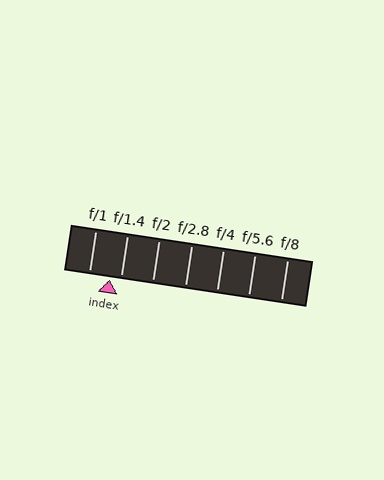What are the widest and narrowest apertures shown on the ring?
The widest aperture shown is f/1 and the narrowest is f/8.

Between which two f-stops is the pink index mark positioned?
The index mark is between f/1 and f/1.4.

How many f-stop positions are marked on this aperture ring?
There are 7 f-stop positions marked.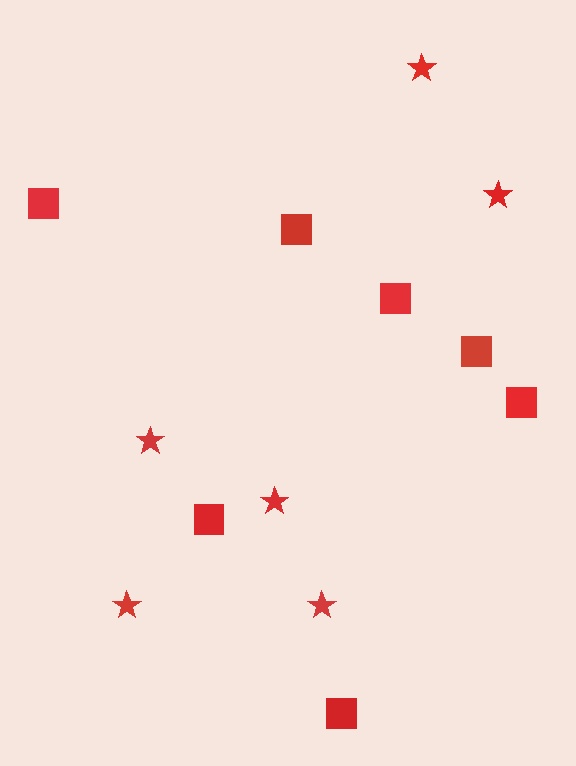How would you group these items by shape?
There are 2 groups: one group of squares (7) and one group of stars (6).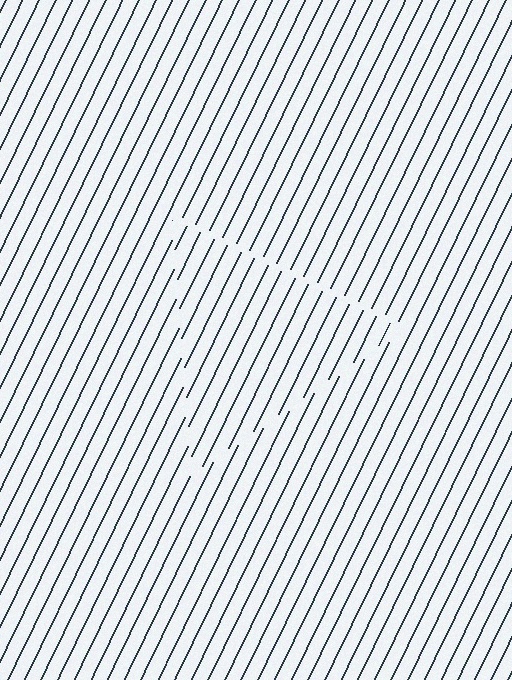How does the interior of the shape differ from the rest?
The interior of the shape contains the same grating, shifted by half a period — the contour is defined by the phase discontinuity where line-ends from the inner and outer gratings abut.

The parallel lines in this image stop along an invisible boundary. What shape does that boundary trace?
An illusory triangle. The interior of the shape contains the same grating, shifted by half a period — the contour is defined by the phase discontinuity where line-ends from the inner and outer gratings abut.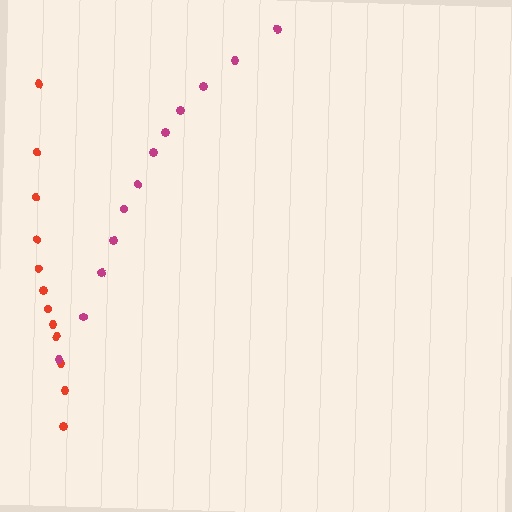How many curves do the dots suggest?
There are 2 distinct paths.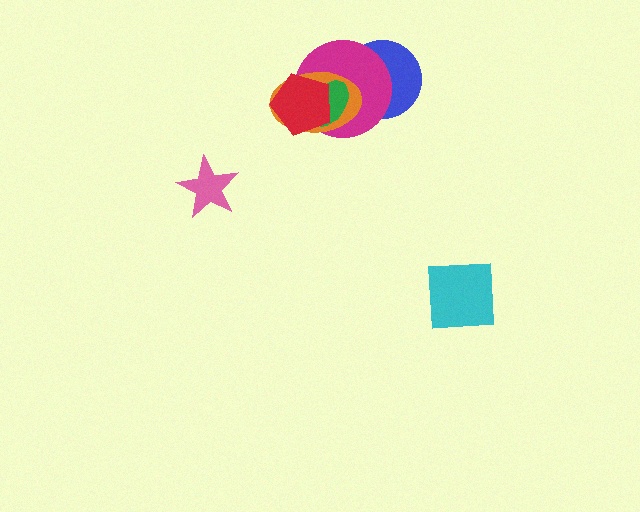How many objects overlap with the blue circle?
2 objects overlap with the blue circle.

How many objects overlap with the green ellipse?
3 objects overlap with the green ellipse.